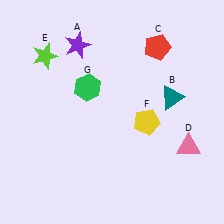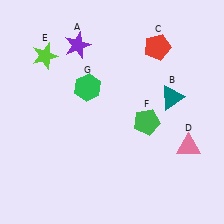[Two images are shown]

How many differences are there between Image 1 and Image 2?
There is 1 difference between the two images.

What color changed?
The pentagon (F) changed from yellow in Image 1 to green in Image 2.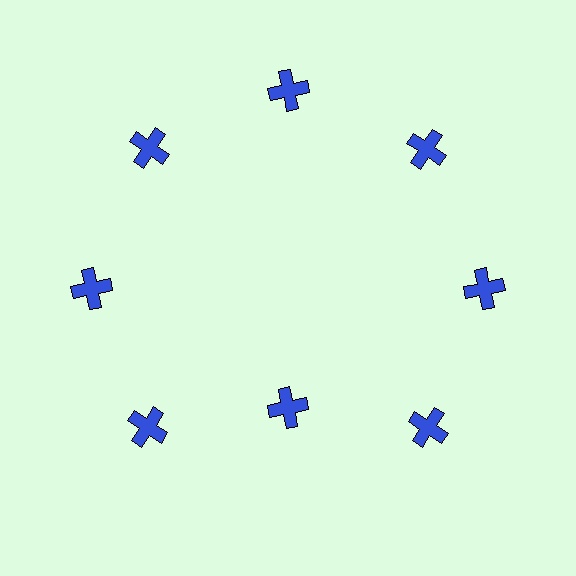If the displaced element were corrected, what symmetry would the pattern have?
It would have 8-fold rotational symmetry — the pattern would map onto itself every 45 degrees.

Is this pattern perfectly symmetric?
No. The 8 blue crosses are arranged in a ring, but one element near the 6 o'clock position is pulled inward toward the center, breaking the 8-fold rotational symmetry.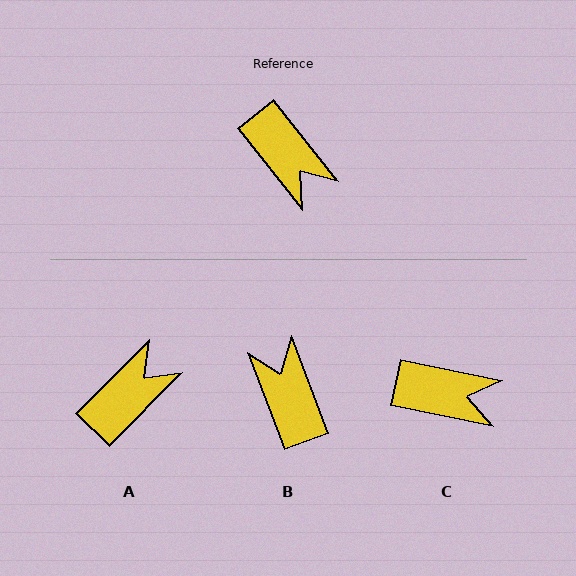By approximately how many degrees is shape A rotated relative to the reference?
Approximately 97 degrees counter-clockwise.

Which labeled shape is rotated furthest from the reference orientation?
B, about 162 degrees away.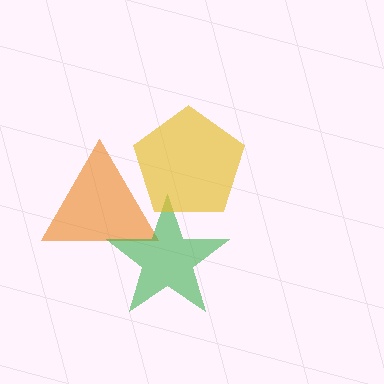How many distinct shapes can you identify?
There are 3 distinct shapes: an orange triangle, a green star, a yellow pentagon.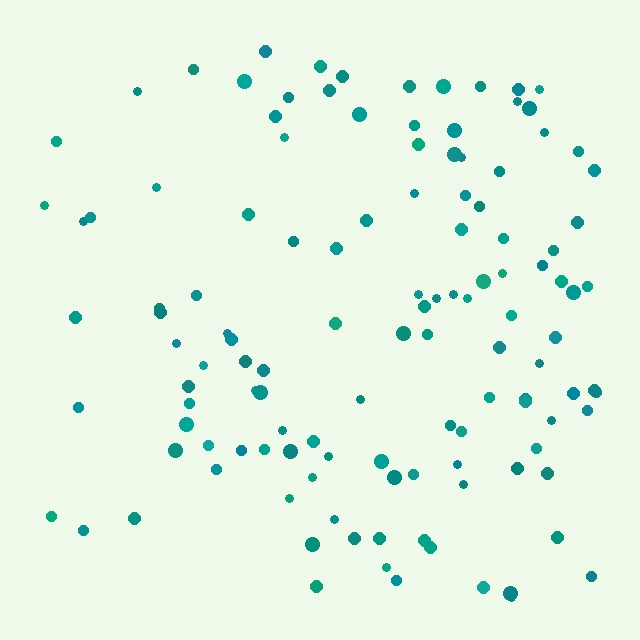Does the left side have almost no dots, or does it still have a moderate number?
Still a moderate number, just noticeably fewer than the right.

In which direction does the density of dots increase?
From left to right, with the right side densest.